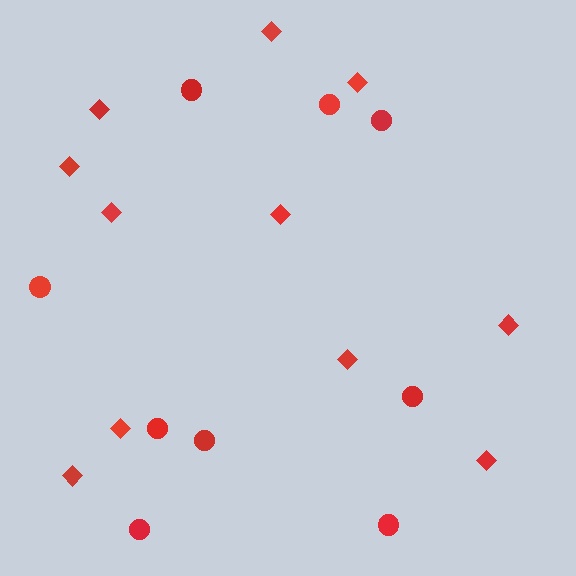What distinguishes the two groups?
There are 2 groups: one group of diamonds (11) and one group of circles (9).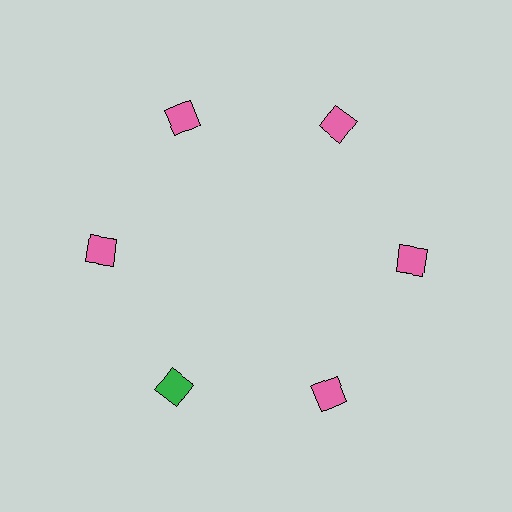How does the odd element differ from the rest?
It has a different color: green instead of pink.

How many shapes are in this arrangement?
There are 6 shapes arranged in a ring pattern.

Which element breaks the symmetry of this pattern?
The green square at roughly the 7 o'clock position breaks the symmetry. All other shapes are pink squares.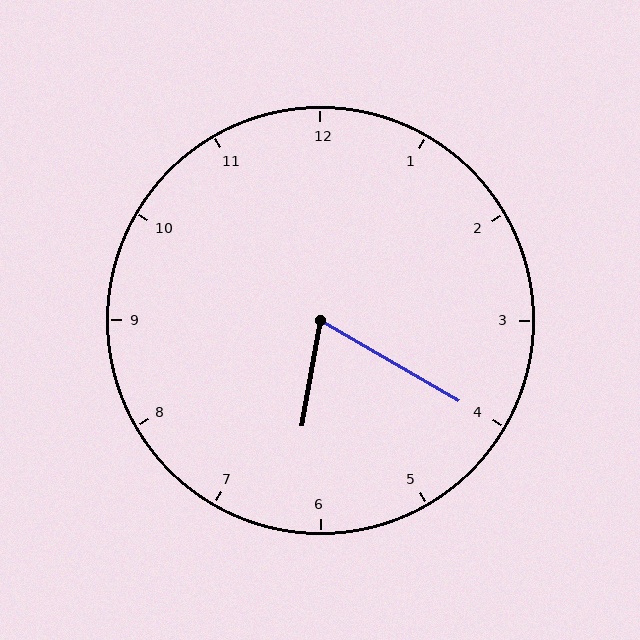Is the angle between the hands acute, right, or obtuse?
It is acute.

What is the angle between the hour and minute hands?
Approximately 70 degrees.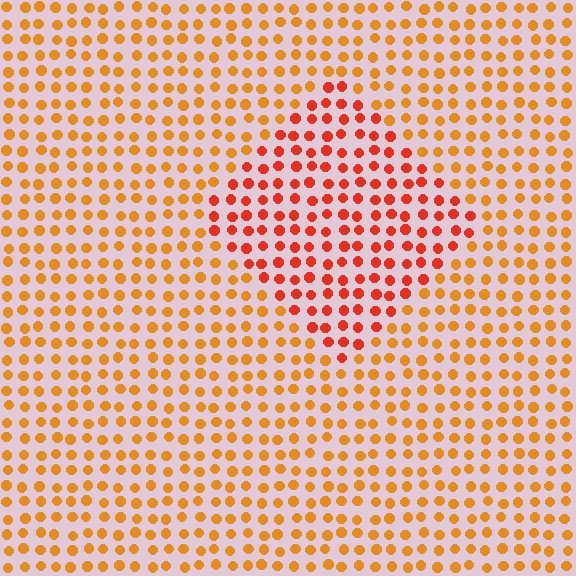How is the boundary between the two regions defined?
The boundary is defined purely by a slight shift in hue (about 28 degrees). Spacing, size, and orientation are identical on both sides.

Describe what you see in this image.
The image is filled with small orange elements in a uniform arrangement. A diamond-shaped region is visible where the elements are tinted to a slightly different hue, forming a subtle color boundary.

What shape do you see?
I see a diamond.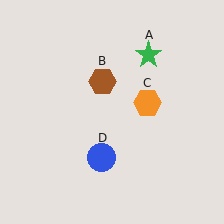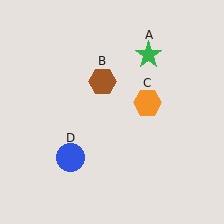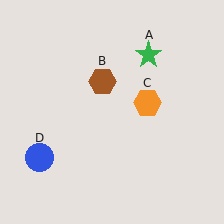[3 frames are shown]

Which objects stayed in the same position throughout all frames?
Green star (object A) and brown hexagon (object B) and orange hexagon (object C) remained stationary.